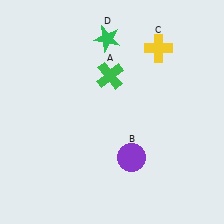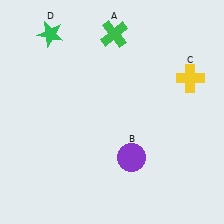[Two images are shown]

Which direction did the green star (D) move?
The green star (D) moved left.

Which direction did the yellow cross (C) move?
The yellow cross (C) moved right.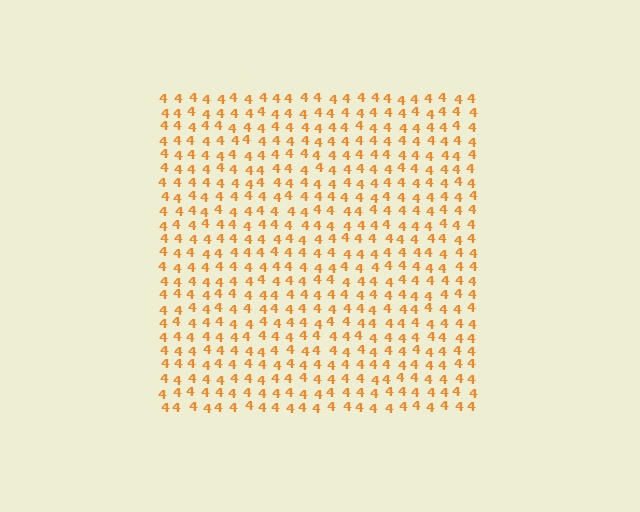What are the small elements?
The small elements are digit 4's.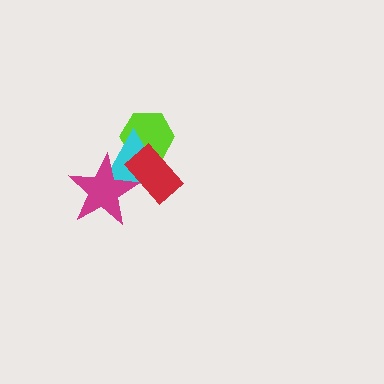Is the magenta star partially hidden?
Yes, it is partially covered by another shape.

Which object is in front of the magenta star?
The red rectangle is in front of the magenta star.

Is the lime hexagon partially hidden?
Yes, it is partially covered by another shape.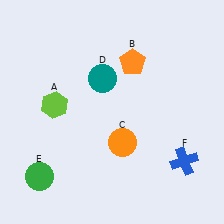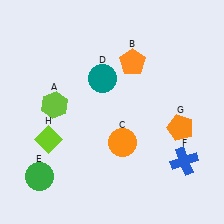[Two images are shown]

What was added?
An orange pentagon (G), a lime diamond (H) were added in Image 2.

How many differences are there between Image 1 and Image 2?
There are 2 differences between the two images.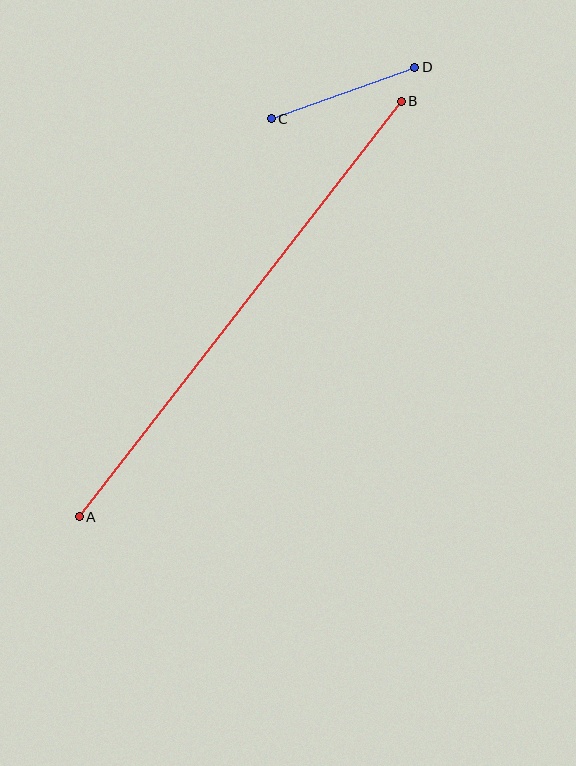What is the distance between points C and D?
The distance is approximately 152 pixels.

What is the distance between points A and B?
The distance is approximately 526 pixels.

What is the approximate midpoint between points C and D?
The midpoint is at approximately (343, 93) pixels.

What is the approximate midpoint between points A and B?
The midpoint is at approximately (240, 309) pixels.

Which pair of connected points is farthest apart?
Points A and B are farthest apart.